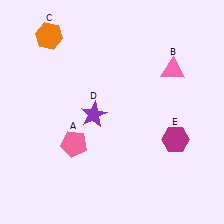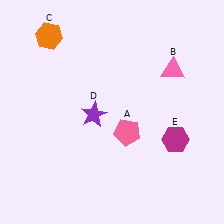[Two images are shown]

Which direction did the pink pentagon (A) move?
The pink pentagon (A) moved right.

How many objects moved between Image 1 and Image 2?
1 object moved between the two images.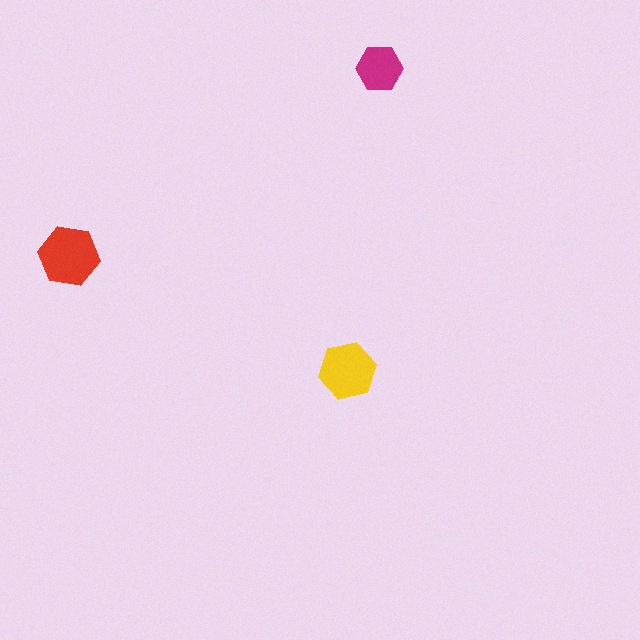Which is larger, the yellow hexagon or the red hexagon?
The red one.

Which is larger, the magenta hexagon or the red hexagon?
The red one.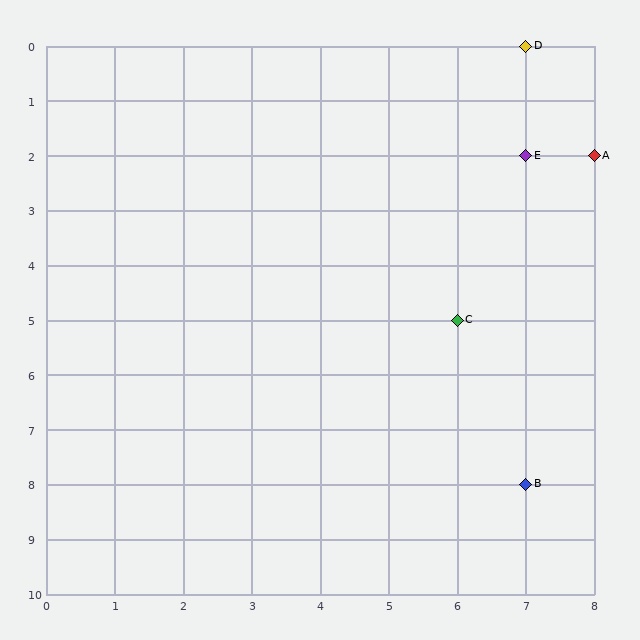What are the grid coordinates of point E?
Point E is at grid coordinates (7, 2).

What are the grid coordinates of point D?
Point D is at grid coordinates (7, 0).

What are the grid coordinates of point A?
Point A is at grid coordinates (8, 2).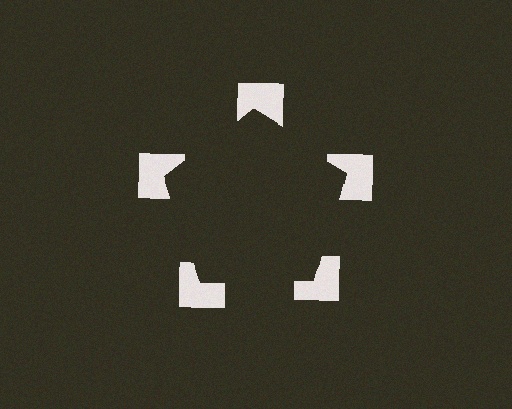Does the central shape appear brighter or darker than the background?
It typically appears slightly darker than the background, even though no actual brightness change is drawn.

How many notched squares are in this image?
There are 5 — one at each vertex of the illusory pentagon.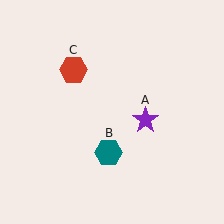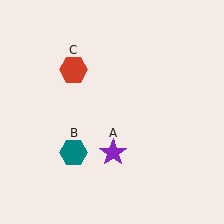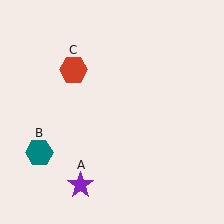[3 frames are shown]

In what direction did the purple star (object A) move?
The purple star (object A) moved down and to the left.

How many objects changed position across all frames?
2 objects changed position: purple star (object A), teal hexagon (object B).